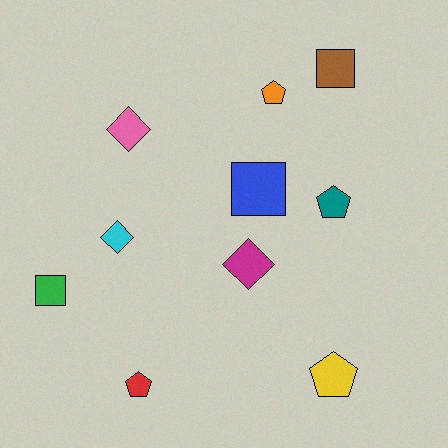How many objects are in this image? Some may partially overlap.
There are 10 objects.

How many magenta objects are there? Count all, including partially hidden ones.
There is 1 magenta object.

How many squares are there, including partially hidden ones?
There are 3 squares.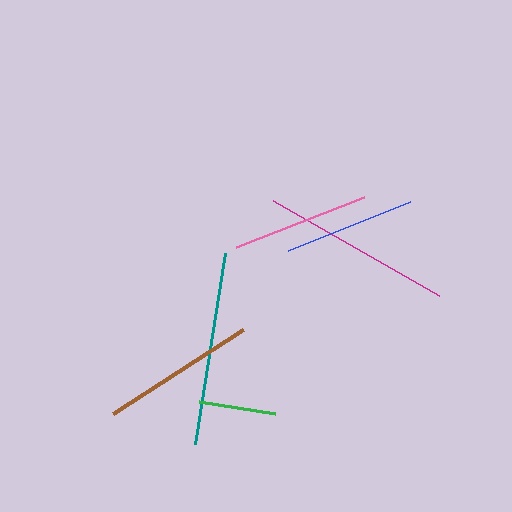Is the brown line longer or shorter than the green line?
The brown line is longer than the green line.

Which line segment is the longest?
The teal line is the longest at approximately 193 pixels.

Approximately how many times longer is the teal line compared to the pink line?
The teal line is approximately 1.4 times the length of the pink line.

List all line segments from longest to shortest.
From longest to shortest: teal, magenta, brown, pink, blue, green.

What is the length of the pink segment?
The pink segment is approximately 138 pixels long.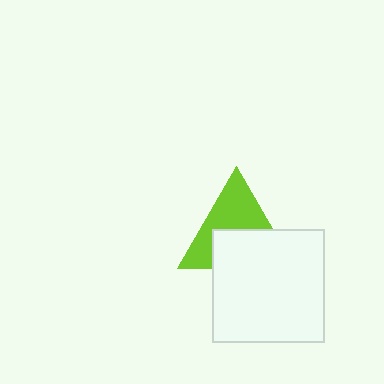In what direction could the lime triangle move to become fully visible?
The lime triangle could move up. That would shift it out from behind the white square entirely.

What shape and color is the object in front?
The object in front is a white square.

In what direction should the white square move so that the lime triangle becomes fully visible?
The white square should move down. That is the shortest direction to clear the overlap and leave the lime triangle fully visible.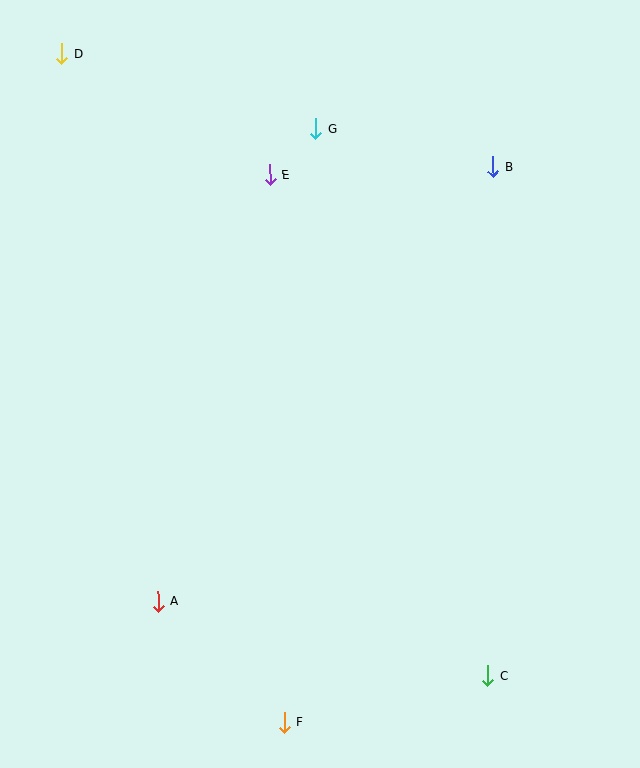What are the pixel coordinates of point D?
Point D is at (61, 54).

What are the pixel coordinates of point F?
Point F is at (285, 722).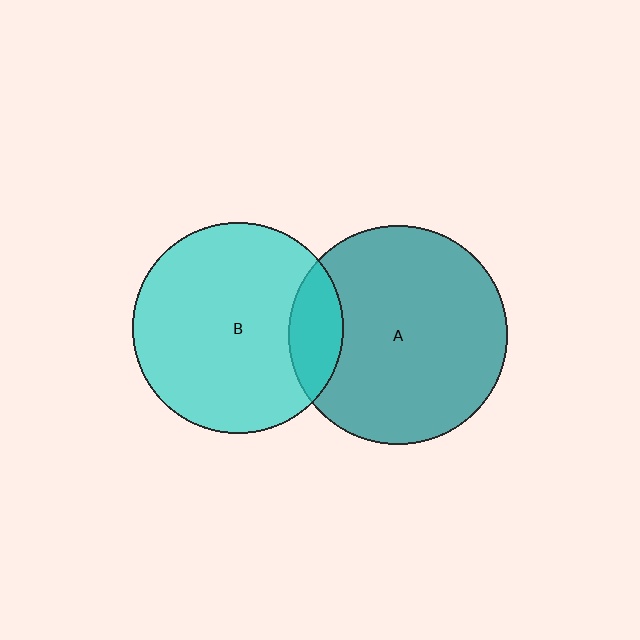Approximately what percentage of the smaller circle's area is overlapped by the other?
Approximately 15%.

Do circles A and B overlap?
Yes.